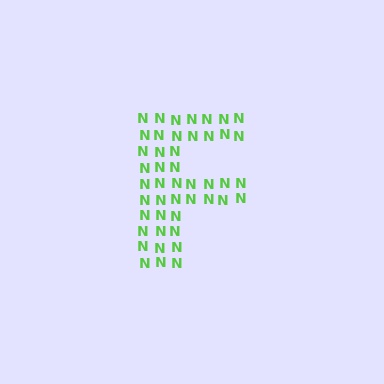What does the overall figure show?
The overall figure shows the letter F.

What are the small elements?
The small elements are letter N's.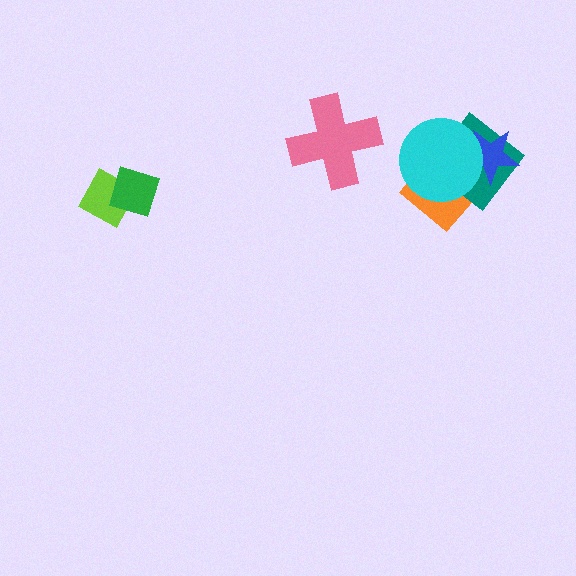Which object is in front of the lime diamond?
The green diamond is in front of the lime diamond.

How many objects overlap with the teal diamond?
3 objects overlap with the teal diamond.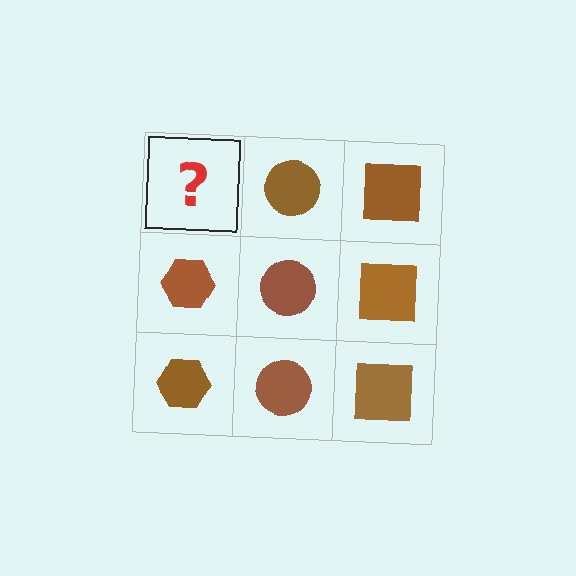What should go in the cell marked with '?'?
The missing cell should contain a brown hexagon.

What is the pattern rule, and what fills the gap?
The rule is that each column has a consistent shape. The gap should be filled with a brown hexagon.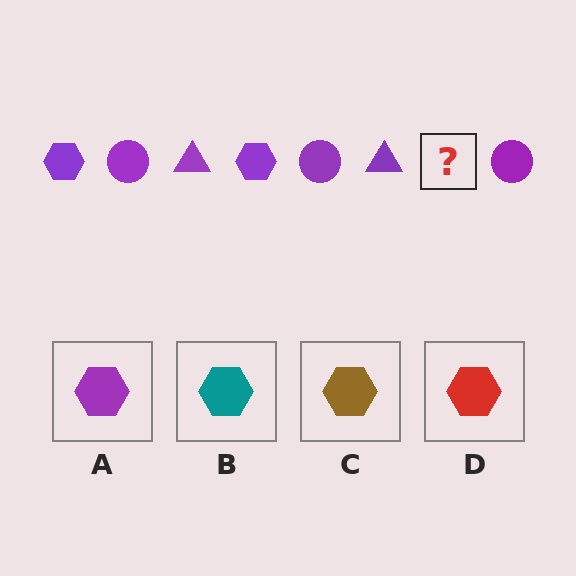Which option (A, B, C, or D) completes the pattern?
A.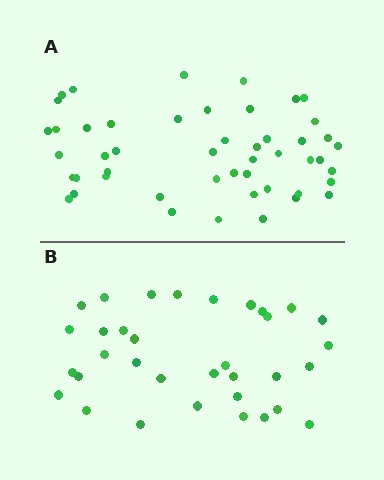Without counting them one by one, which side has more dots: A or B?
Region A (the top region) has more dots.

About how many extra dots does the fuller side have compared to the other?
Region A has approximately 15 more dots than region B.